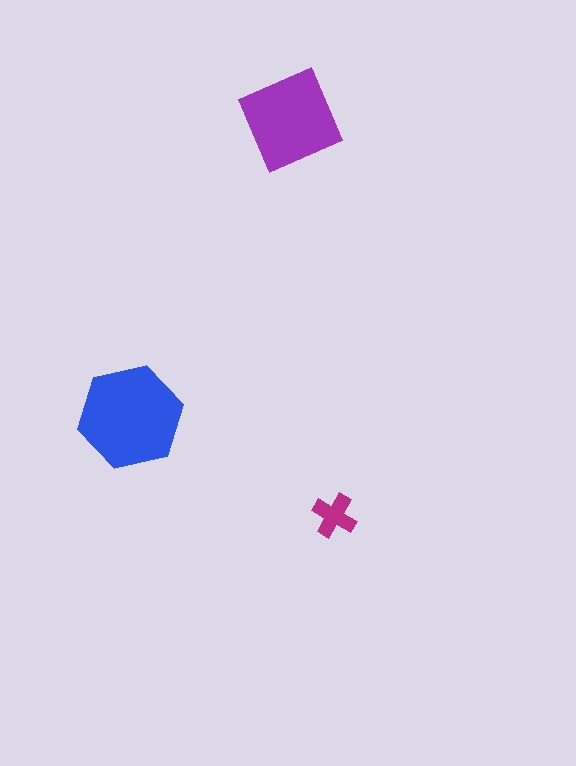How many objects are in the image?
There are 3 objects in the image.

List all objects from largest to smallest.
The blue hexagon, the purple square, the magenta cross.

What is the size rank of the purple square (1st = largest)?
2nd.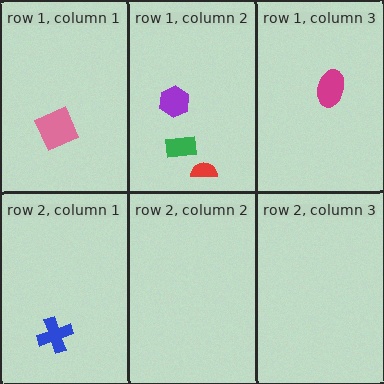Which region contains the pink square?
The row 1, column 1 region.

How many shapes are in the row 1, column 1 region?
1.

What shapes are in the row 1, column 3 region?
The magenta ellipse.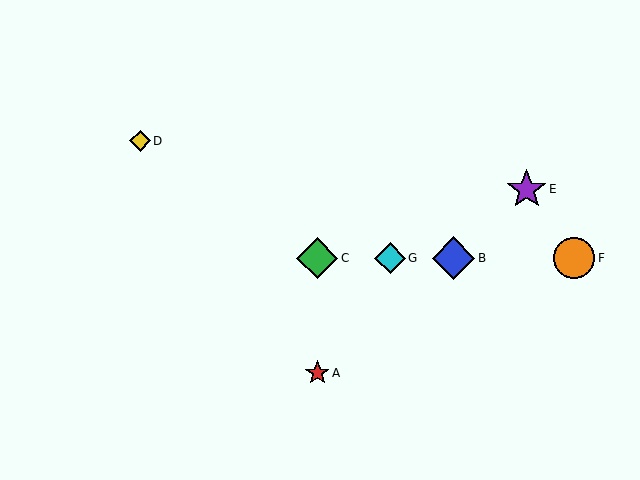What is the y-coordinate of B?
Object B is at y≈258.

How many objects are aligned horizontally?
4 objects (B, C, F, G) are aligned horizontally.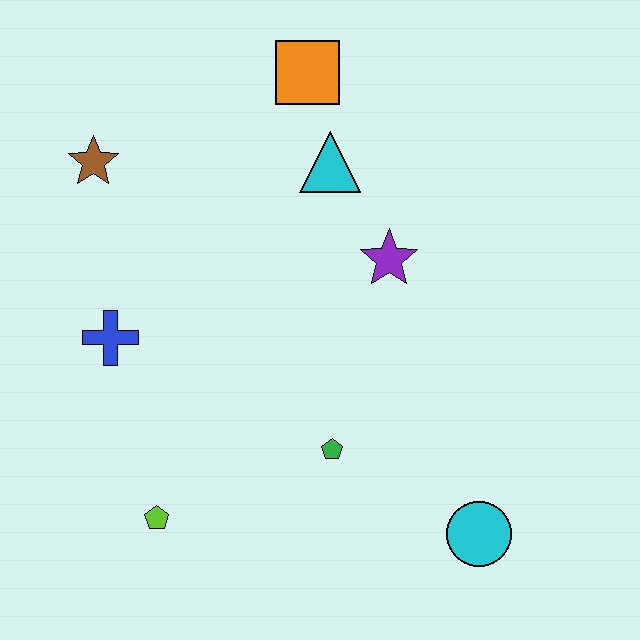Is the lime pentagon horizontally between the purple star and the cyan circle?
No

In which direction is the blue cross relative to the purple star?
The blue cross is to the left of the purple star.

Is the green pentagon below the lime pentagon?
No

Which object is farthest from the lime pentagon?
The orange square is farthest from the lime pentagon.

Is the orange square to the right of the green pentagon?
No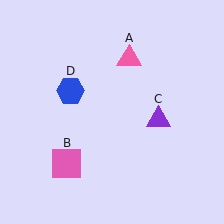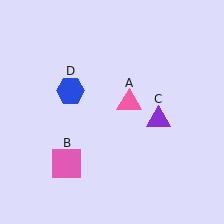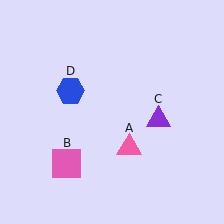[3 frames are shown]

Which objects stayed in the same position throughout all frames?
Pink square (object B) and purple triangle (object C) and blue hexagon (object D) remained stationary.